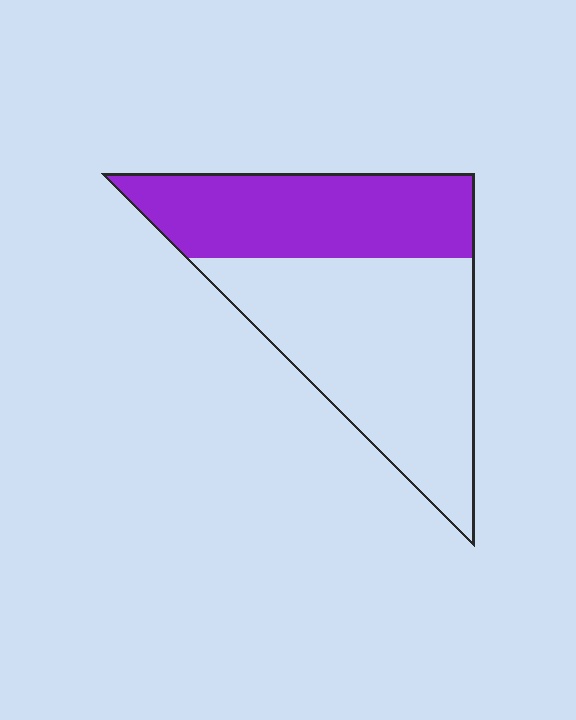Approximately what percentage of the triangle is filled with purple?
Approximately 40%.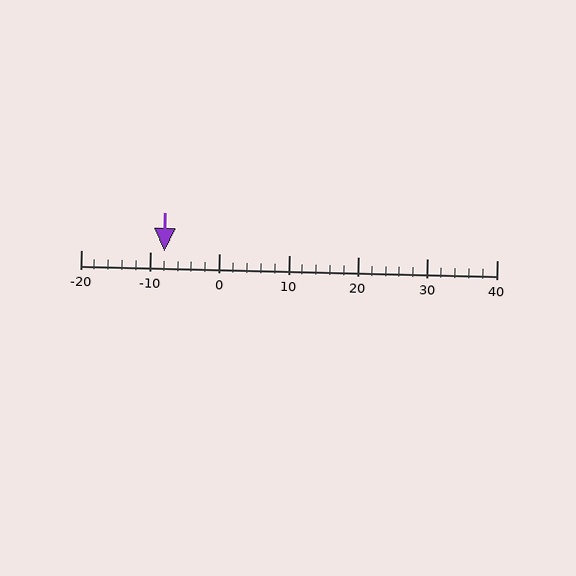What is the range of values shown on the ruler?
The ruler shows values from -20 to 40.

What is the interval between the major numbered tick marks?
The major tick marks are spaced 10 units apart.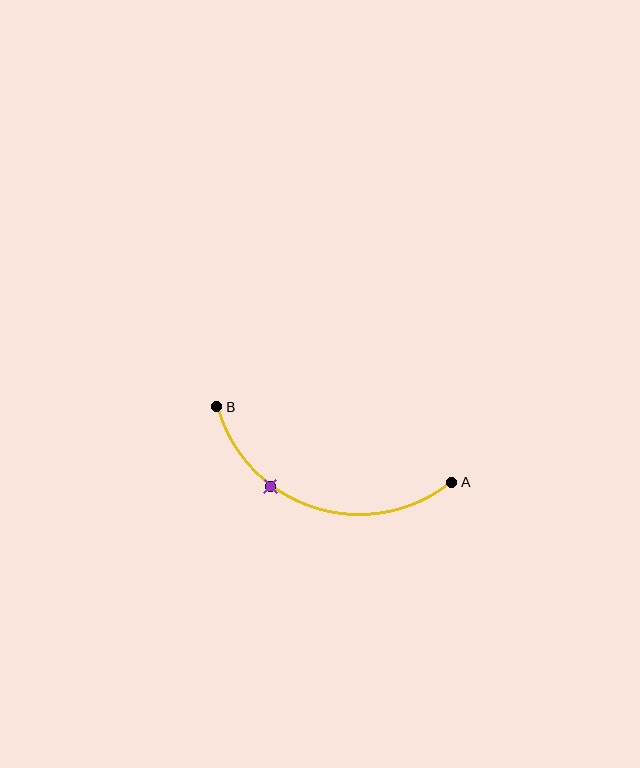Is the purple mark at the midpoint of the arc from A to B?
No. The purple mark lies on the arc but is closer to endpoint B. The arc midpoint would be at the point on the curve equidistant along the arc from both A and B.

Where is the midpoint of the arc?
The arc midpoint is the point on the curve farthest from the straight line joining A and B. It sits below that line.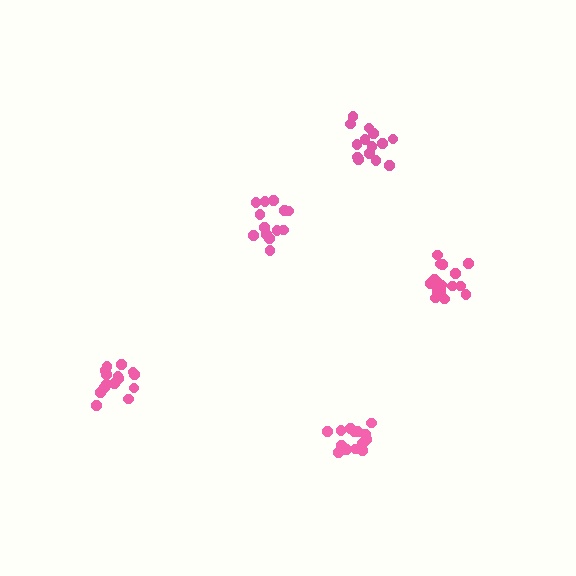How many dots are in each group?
Group 1: 17 dots, Group 2: 15 dots, Group 3: 14 dots, Group 4: 15 dots, Group 5: 13 dots (74 total).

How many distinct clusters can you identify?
There are 5 distinct clusters.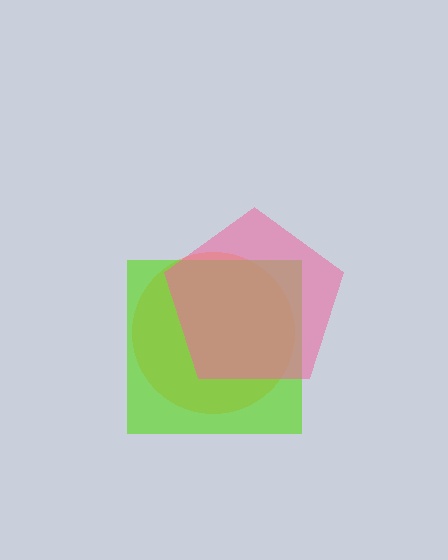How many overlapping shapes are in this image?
There are 3 overlapping shapes in the image.